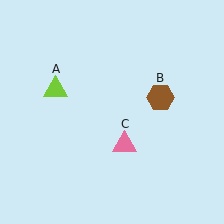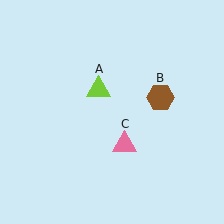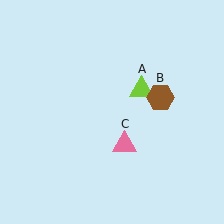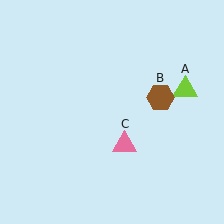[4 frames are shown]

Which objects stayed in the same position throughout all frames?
Brown hexagon (object B) and pink triangle (object C) remained stationary.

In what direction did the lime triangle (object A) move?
The lime triangle (object A) moved right.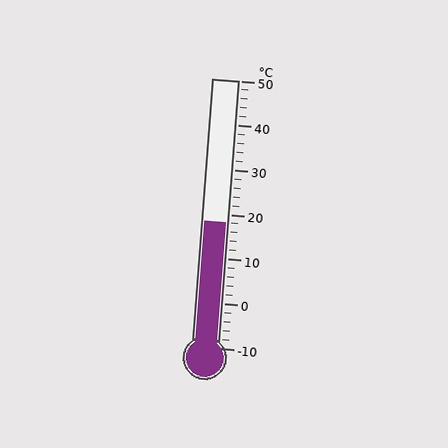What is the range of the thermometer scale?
The thermometer scale ranges from -10°C to 50°C.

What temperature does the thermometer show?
The thermometer shows approximately 18°C.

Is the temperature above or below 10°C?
The temperature is above 10°C.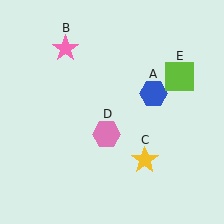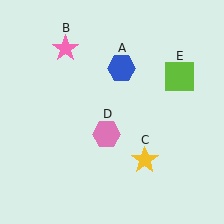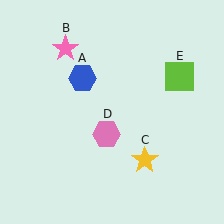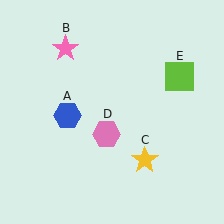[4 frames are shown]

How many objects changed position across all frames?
1 object changed position: blue hexagon (object A).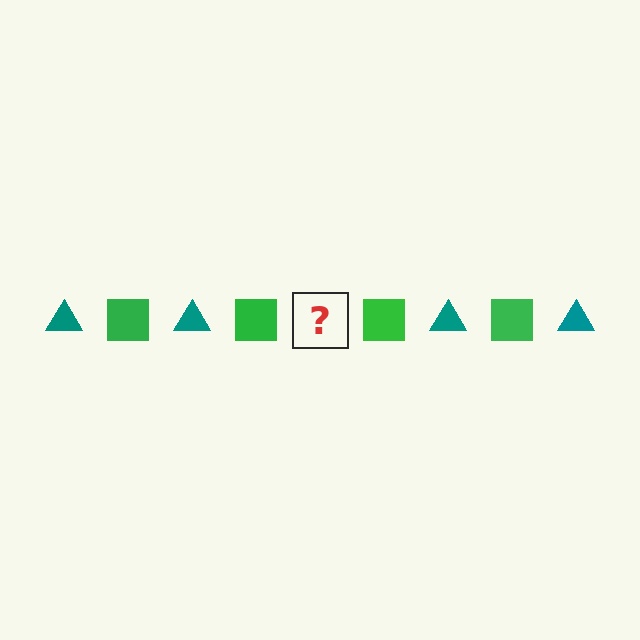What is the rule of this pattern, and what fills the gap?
The rule is that the pattern alternates between teal triangle and green square. The gap should be filled with a teal triangle.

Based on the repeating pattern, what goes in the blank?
The blank should be a teal triangle.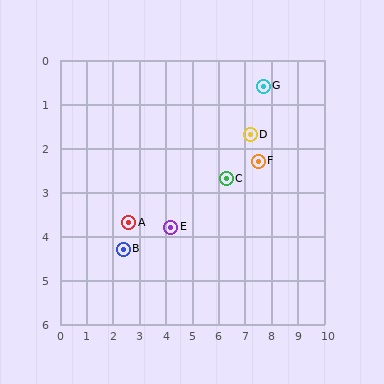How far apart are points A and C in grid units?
Points A and C are about 3.8 grid units apart.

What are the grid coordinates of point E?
Point E is at approximately (4.2, 3.8).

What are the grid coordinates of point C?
Point C is at approximately (6.3, 2.7).